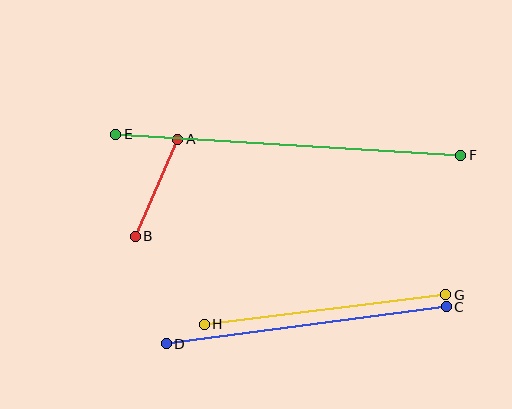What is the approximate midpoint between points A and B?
The midpoint is at approximately (156, 188) pixels.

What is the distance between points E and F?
The distance is approximately 346 pixels.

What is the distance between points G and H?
The distance is approximately 243 pixels.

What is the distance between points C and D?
The distance is approximately 283 pixels.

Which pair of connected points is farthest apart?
Points E and F are farthest apart.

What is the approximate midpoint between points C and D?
The midpoint is at approximately (306, 325) pixels.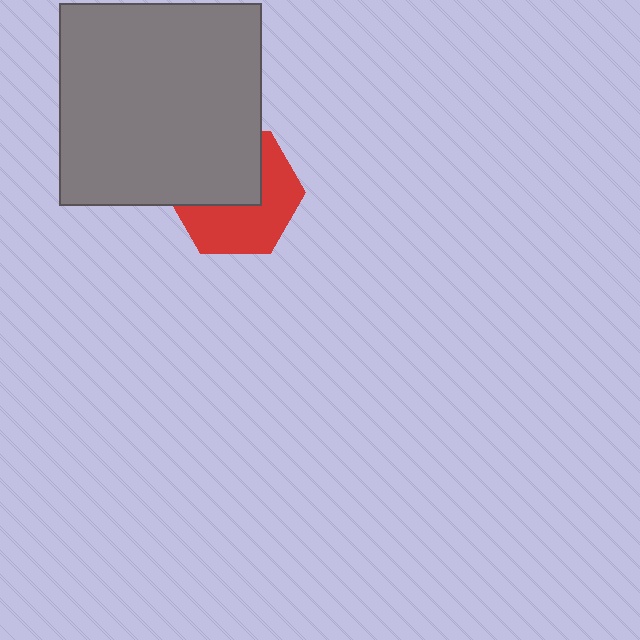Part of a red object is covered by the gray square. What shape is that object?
It is a hexagon.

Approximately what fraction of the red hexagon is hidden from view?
Roughly 47% of the red hexagon is hidden behind the gray square.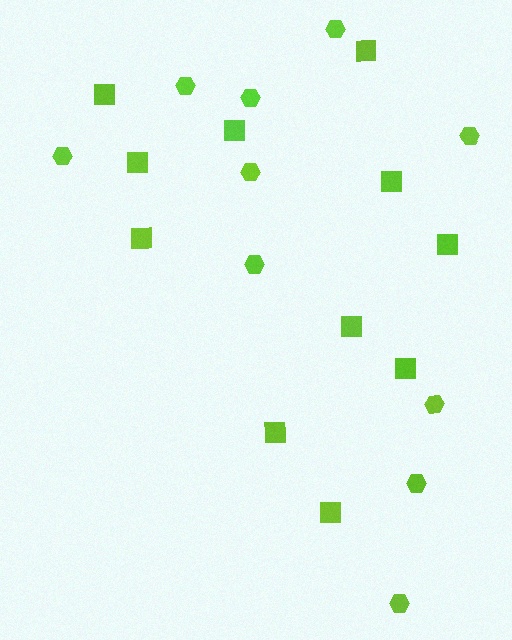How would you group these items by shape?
There are 2 groups: one group of hexagons (10) and one group of squares (11).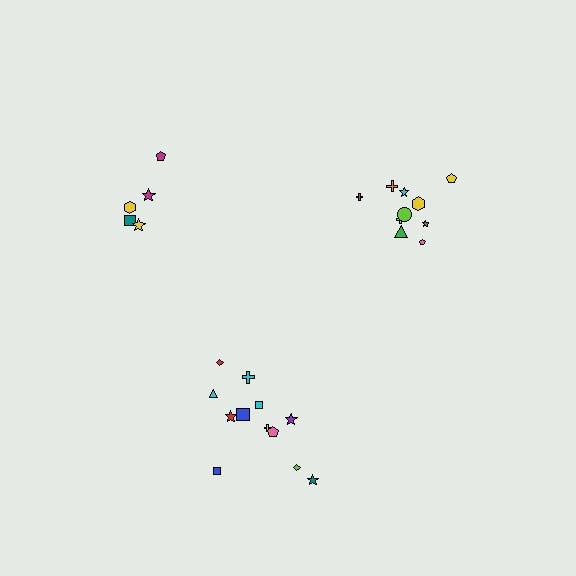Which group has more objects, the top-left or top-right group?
The top-right group.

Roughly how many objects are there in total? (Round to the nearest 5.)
Roughly 25 objects in total.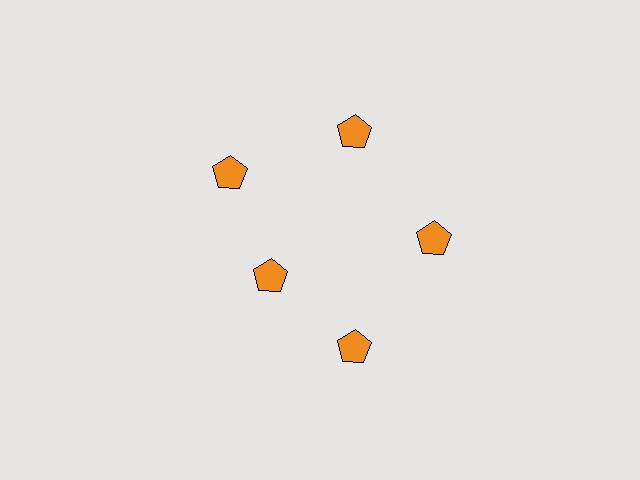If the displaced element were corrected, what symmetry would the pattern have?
It would have 5-fold rotational symmetry — the pattern would map onto itself every 72 degrees.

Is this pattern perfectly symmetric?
No. The 5 orange pentagons are arranged in a ring, but one element near the 8 o'clock position is pulled inward toward the center, breaking the 5-fold rotational symmetry.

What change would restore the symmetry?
The symmetry would be restored by moving it outward, back onto the ring so that all 5 pentagons sit at equal angles and equal distance from the center.